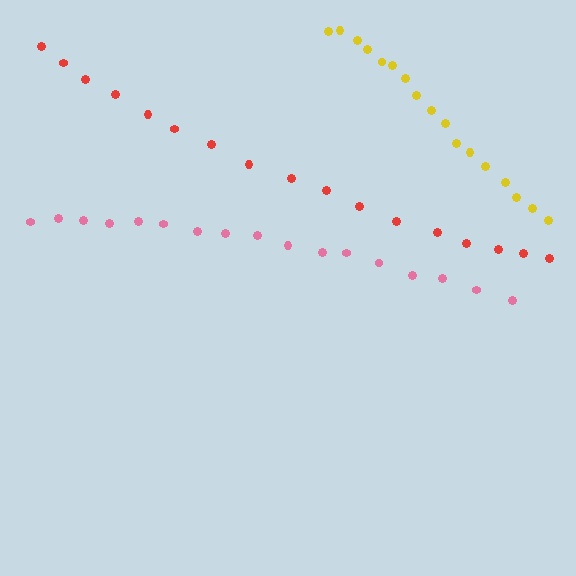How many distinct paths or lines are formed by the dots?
There are 3 distinct paths.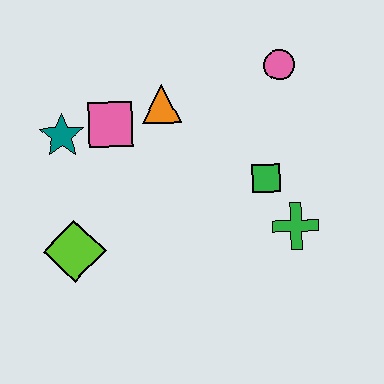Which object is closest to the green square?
The green cross is closest to the green square.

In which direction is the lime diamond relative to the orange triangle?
The lime diamond is below the orange triangle.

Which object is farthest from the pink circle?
The lime diamond is farthest from the pink circle.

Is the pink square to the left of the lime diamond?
No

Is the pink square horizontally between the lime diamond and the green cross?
Yes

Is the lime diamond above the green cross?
No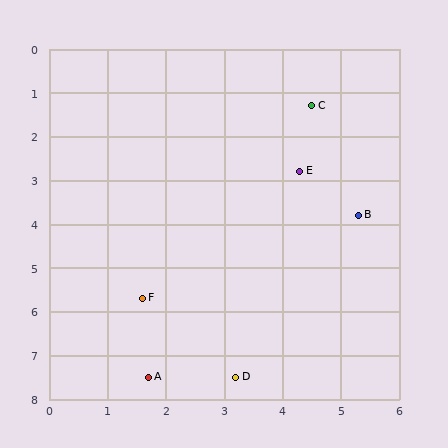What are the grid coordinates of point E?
Point E is at approximately (4.3, 2.8).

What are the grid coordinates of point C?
Point C is at approximately (4.5, 1.3).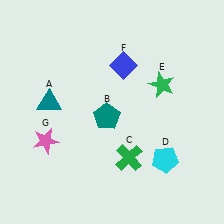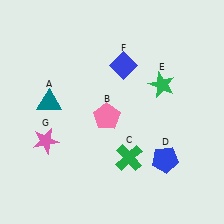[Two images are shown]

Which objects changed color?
B changed from teal to pink. D changed from cyan to blue.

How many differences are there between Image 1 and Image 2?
There are 2 differences between the two images.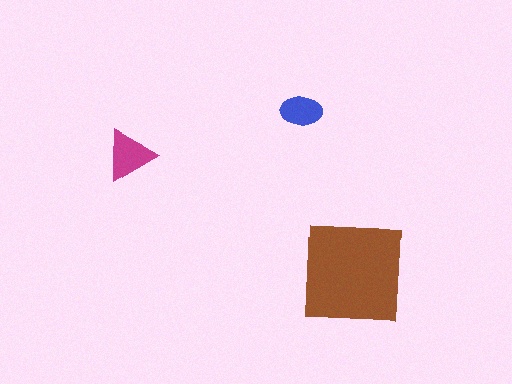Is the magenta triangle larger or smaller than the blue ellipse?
Larger.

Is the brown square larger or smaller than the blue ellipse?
Larger.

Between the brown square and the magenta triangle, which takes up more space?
The brown square.